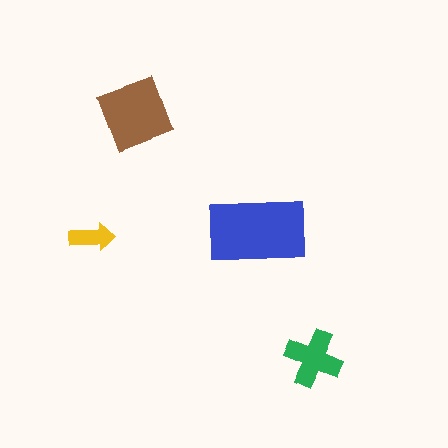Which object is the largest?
The blue rectangle.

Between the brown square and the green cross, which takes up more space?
The brown square.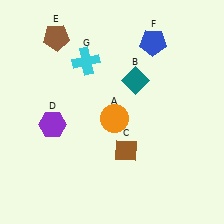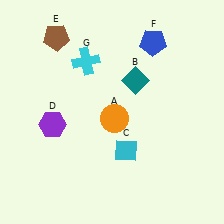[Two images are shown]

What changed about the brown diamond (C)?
In Image 1, C is brown. In Image 2, it changed to cyan.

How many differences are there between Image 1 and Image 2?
There is 1 difference between the two images.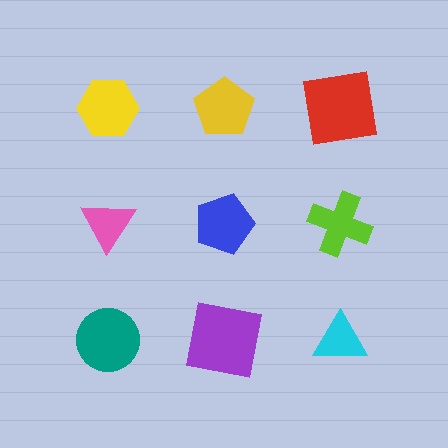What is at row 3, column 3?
A cyan triangle.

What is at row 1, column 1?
A yellow hexagon.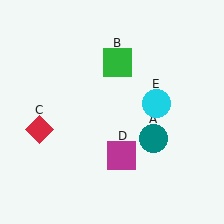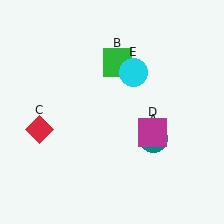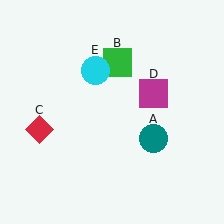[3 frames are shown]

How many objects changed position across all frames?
2 objects changed position: magenta square (object D), cyan circle (object E).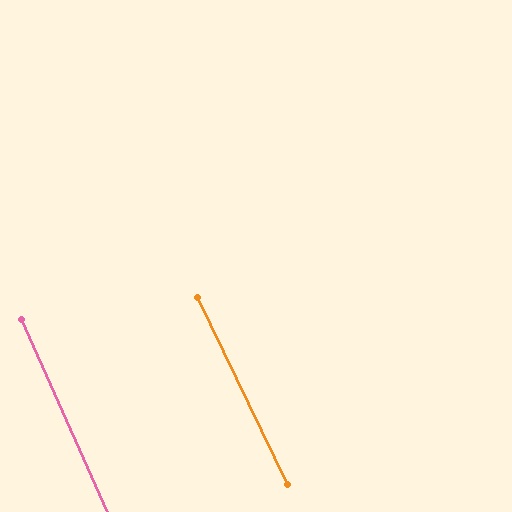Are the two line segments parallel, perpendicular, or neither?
Parallel — their directions differ by only 1.6°.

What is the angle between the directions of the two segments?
Approximately 2 degrees.